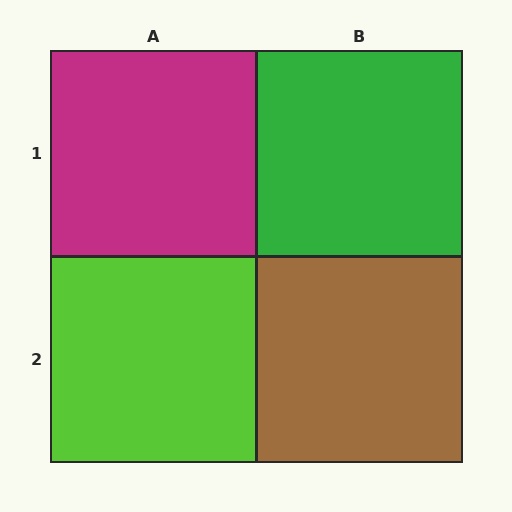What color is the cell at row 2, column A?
Lime.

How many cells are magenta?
1 cell is magenta.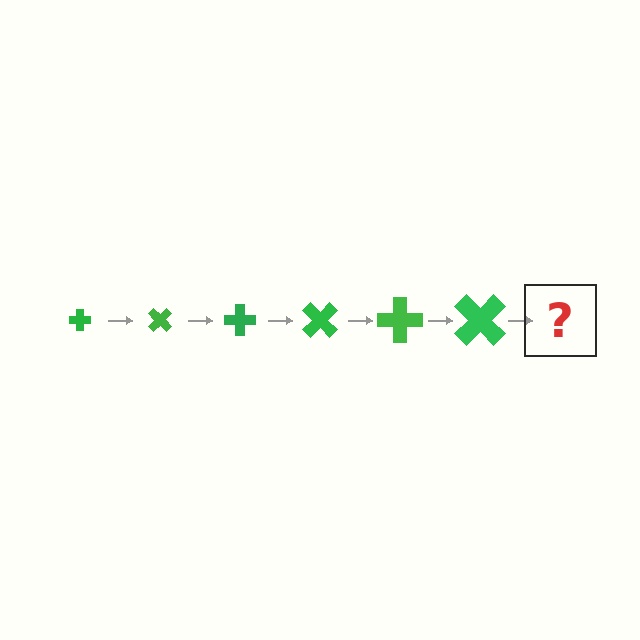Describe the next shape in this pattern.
It should be a cross, larger than the previous one and rotated 270 degrees from the start.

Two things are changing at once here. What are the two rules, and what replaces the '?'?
The two rules are that the cross grows larger each step and it rotates 45 degrees each step. The '?' should be a cross, larger than the previous one and rotated 270 degrees from the start.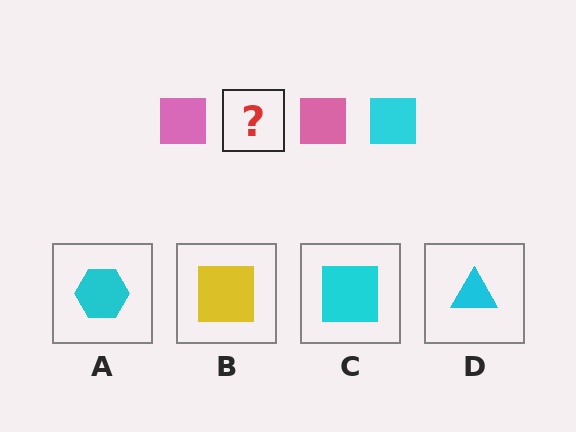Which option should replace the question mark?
Option C.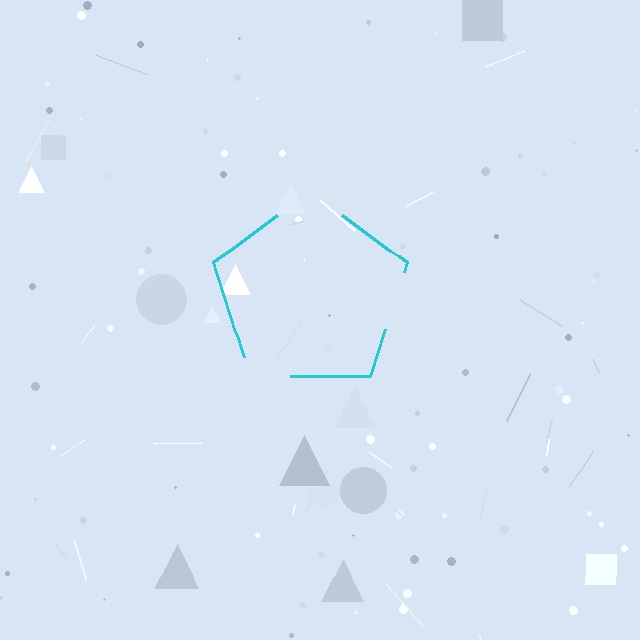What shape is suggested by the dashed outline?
The dashed outline suggests a pentagon.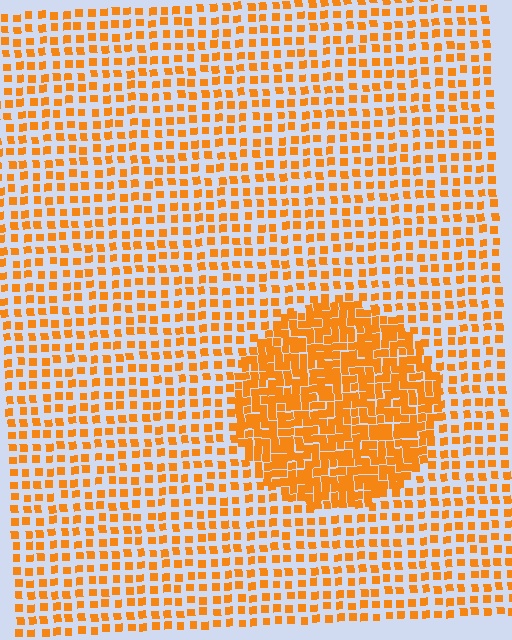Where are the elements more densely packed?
The elements are more densely packed inside the circle boundary.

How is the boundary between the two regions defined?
The boundary is defined by a change in element density (approximately 2.2x ratio). All elements are the same color, size, and shape.